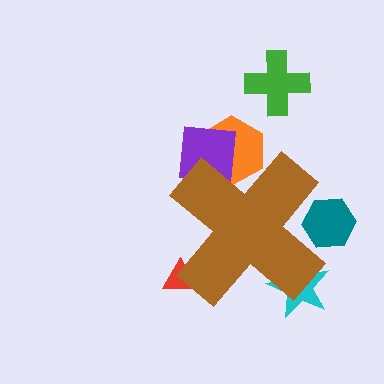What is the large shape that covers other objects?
A brown cross.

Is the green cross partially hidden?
No, the green cross is fully visible.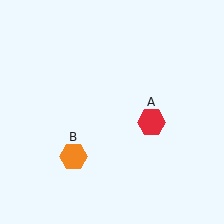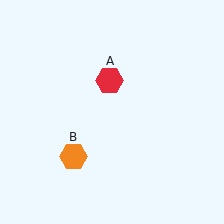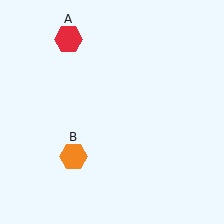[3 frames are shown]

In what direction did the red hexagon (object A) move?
The red hexagon (object A) moved up and to the left.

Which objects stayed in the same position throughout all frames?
Orange hexagon (object B) remained stationary.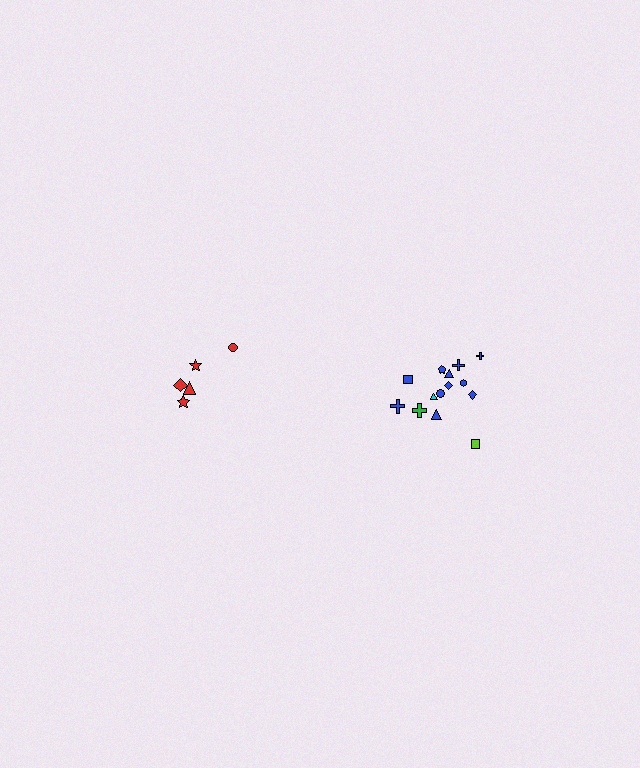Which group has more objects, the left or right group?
The right group.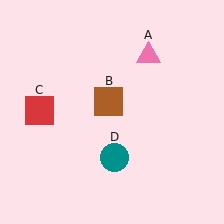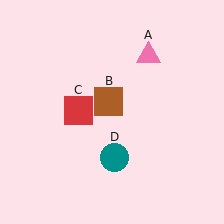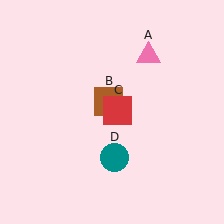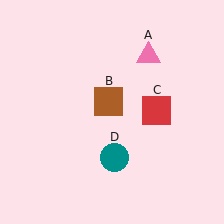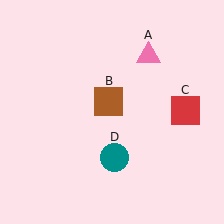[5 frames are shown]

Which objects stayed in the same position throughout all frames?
Pink triangle (object A) and brown square (object B) and teal circle (object D) remained stationary.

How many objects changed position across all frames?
1 object changed position: red square (object C).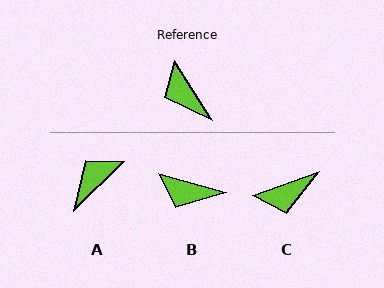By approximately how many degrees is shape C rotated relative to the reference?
Approximately 78 degrees counter-clockwise.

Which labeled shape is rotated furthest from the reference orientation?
C, about 78 degrees away.